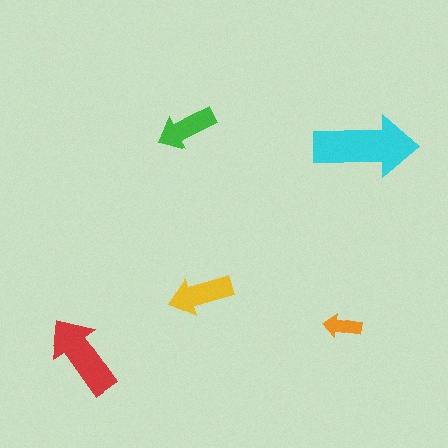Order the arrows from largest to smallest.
the cyan one, the red one, the yellow one, the green one, the orange one.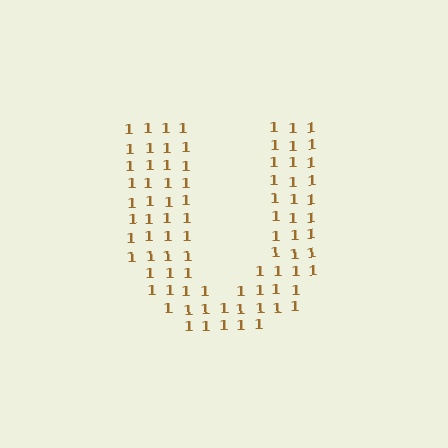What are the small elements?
The small elements are digit 1's.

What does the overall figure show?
The overall figure shows the letter U.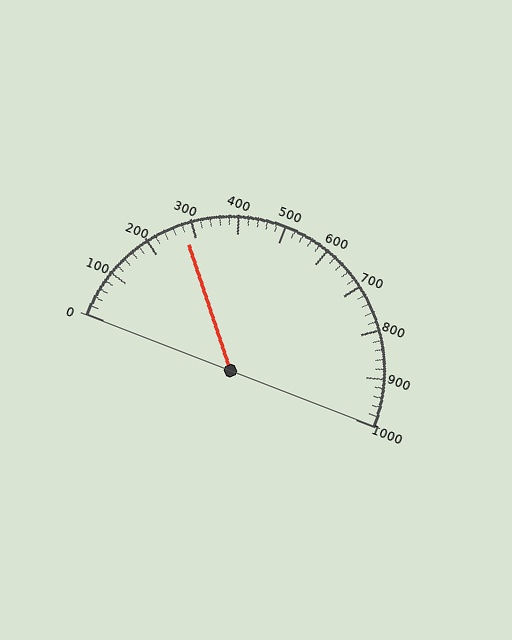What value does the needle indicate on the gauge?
The needle indicates approximately 280.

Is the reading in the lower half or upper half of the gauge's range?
The reading is in the lower half of the range (0 to 1000).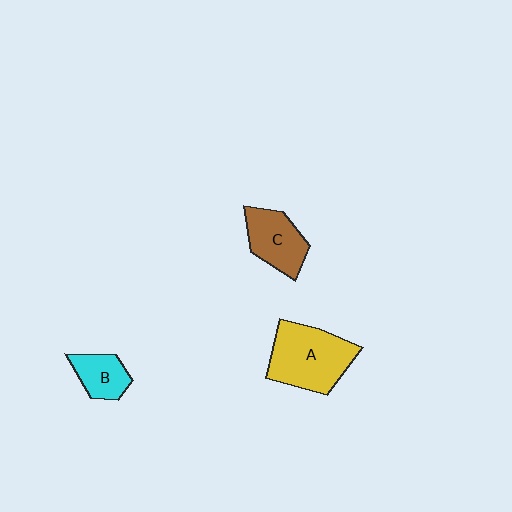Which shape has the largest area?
Shape A (yellow).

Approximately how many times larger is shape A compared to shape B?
Approximately 2.2 times.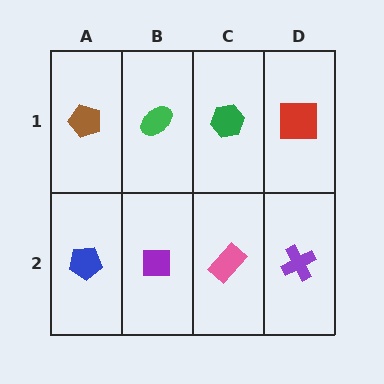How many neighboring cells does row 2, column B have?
3.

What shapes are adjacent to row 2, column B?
A green ellipse (row 1, column B), a blue pentagon (row 2, column A), a pink rectangle (row 2, column C).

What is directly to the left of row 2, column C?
A purple square.